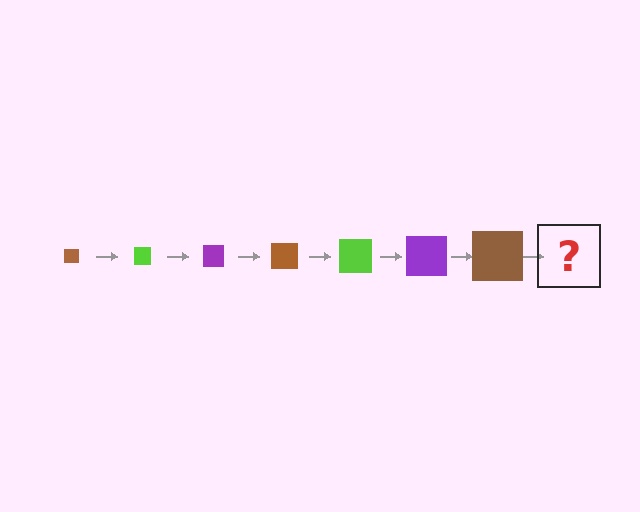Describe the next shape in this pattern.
It should be a lime square, larger than the previous one.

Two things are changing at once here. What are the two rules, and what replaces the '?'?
The two rules are that the square grows larger each step and the color cycles through brown, lime, and purple. The '?' should be a lime square, larger than the previous one.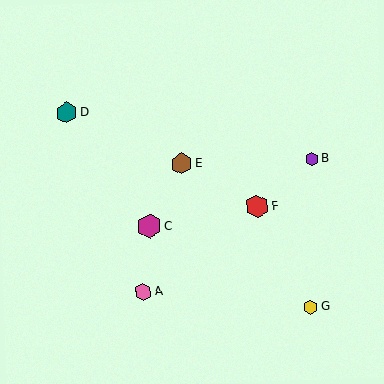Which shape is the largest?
The magenta hexagon (labeled C) is the largest.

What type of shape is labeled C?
Shape C is a magenta hexagon.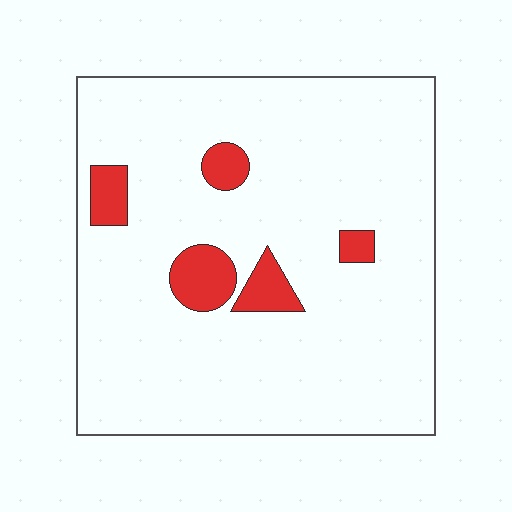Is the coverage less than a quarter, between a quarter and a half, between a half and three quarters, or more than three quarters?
Less than a quarter.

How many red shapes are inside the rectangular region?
5.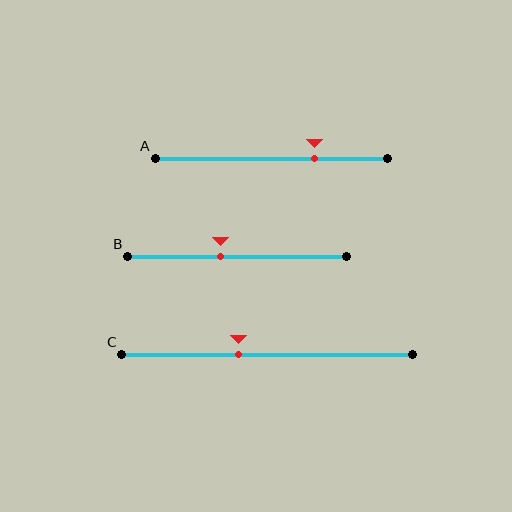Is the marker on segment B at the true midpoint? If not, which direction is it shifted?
No, the marker on segment B is shifted to the left by about 7% of the segment length.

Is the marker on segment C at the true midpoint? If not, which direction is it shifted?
No, the marker on segment C is shifted to the left by about 10% of the segment length.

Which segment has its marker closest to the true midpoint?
Segment B has its marker closest to the true midpoint.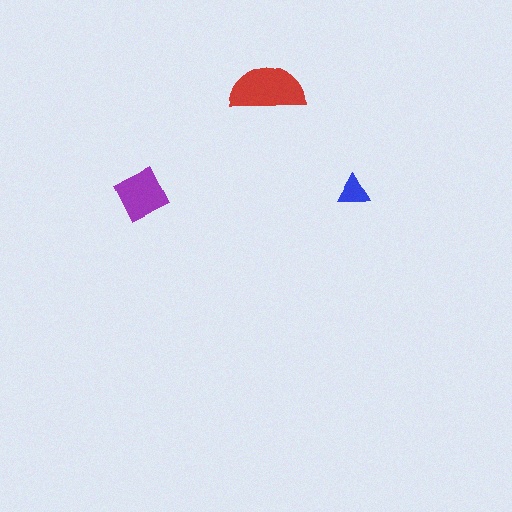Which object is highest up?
The red semicircle is topmost.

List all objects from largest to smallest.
The red semicircle, the purple diamond, the blue triangle.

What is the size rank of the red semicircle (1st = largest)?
1st.